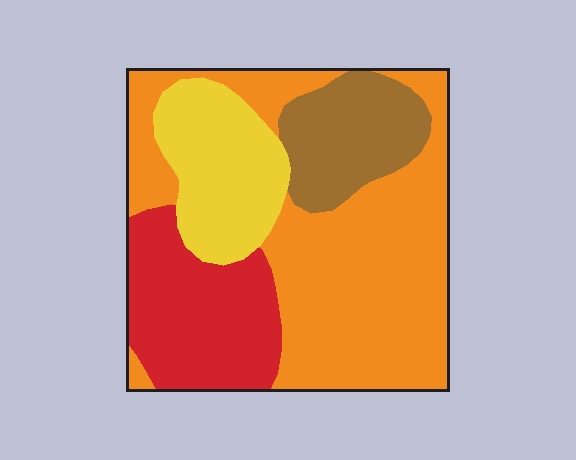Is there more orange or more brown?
Orange.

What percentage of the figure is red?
Red covers 21% of the figure.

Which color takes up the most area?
Orange, at roughly 50%.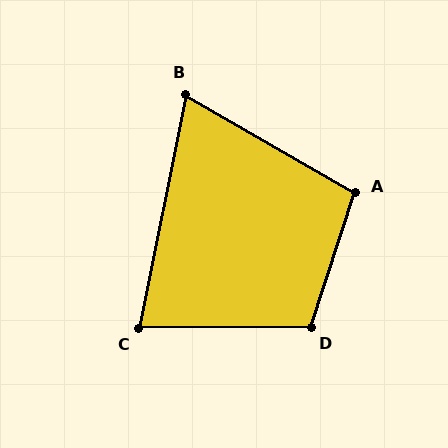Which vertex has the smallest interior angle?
B, at approximately 72 degrees.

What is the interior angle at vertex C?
Approximately 78 degrees (acute).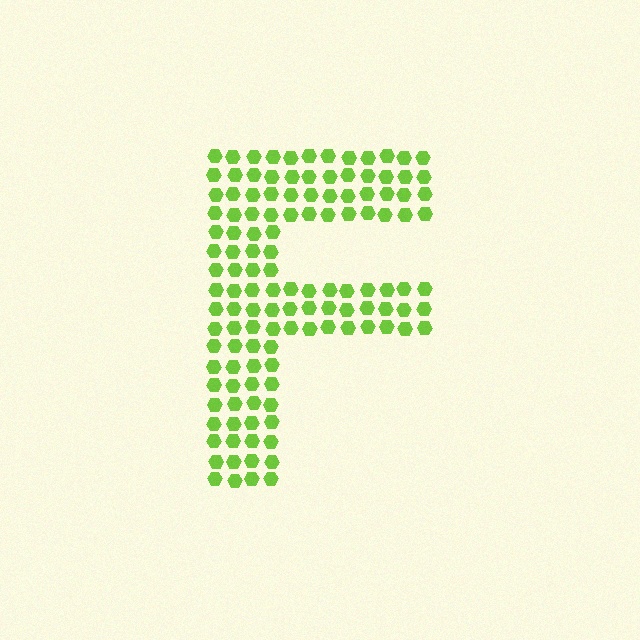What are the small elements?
The small elements are hexagons.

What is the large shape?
The large shape is the letter F.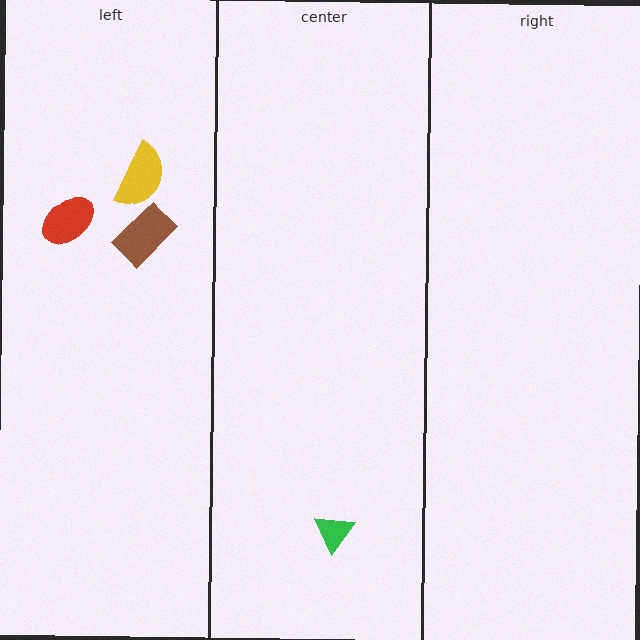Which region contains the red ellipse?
The left region.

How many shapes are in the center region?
1.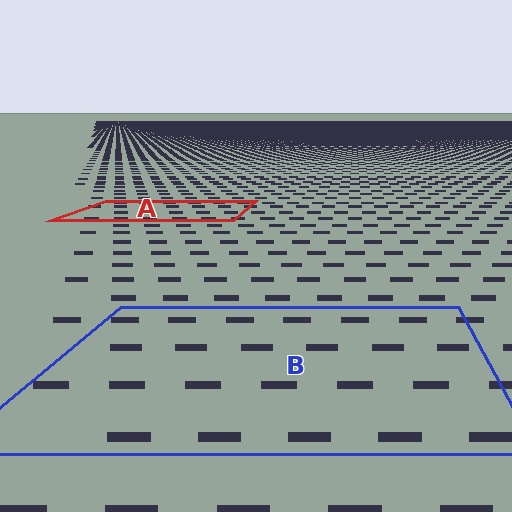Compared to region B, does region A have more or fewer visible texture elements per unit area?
Region A has more texture elements per unit area — they are packed more densely because it is farther away.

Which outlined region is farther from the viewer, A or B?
Region A is farther from the viewer — the texture elements inside it appear smaller and more densely packed.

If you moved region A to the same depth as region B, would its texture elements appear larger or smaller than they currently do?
They would appear larger. At a closer depth, the same texture elements are projected at a bigger on-screen size.